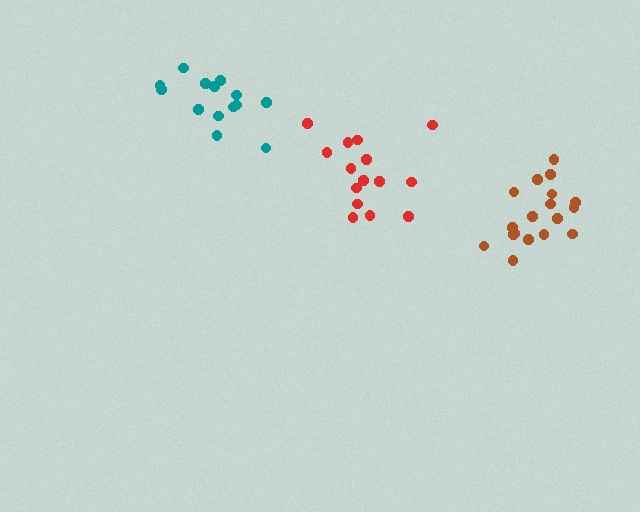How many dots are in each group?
Group 1: 14 dots, Group 2: 18 dots, Group 3: 15 dots (47 total).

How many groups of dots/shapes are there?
There are 3 groups.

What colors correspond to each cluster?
The clusters are colored: teal, brown, red.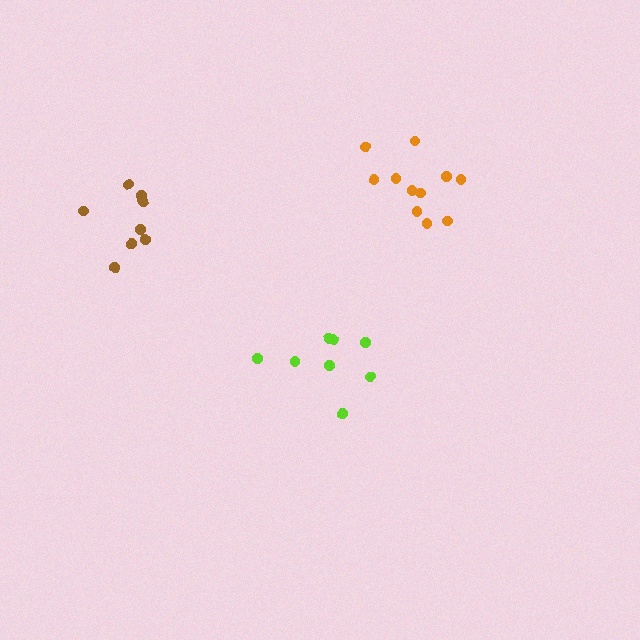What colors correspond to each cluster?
The clusters are colored: orange, brown, lime.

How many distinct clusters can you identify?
There are 3 distinct clusters.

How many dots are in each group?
Group 1: 11 dots, Group 2: 8 dots, Group 3: 8 dots (27 total).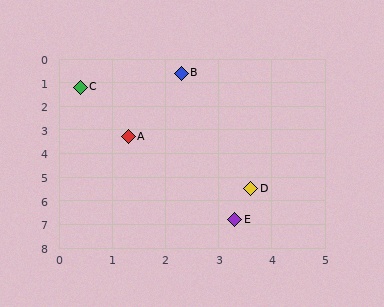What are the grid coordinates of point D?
Point D is at approximately (3.6, 5.5).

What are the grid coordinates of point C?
Point C is at approximately (0.4, 1.2).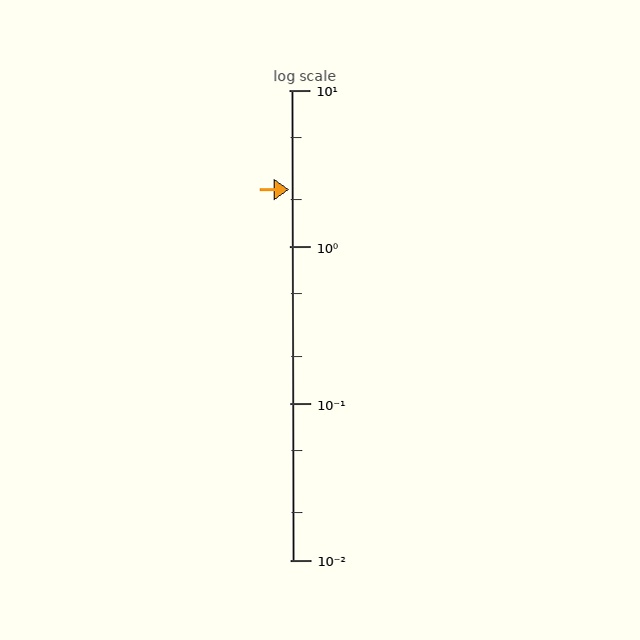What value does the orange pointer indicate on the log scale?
The pointer indicates approximately 2.3.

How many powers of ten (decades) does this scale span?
The scale spans 3 decades, from 0.01 to 10.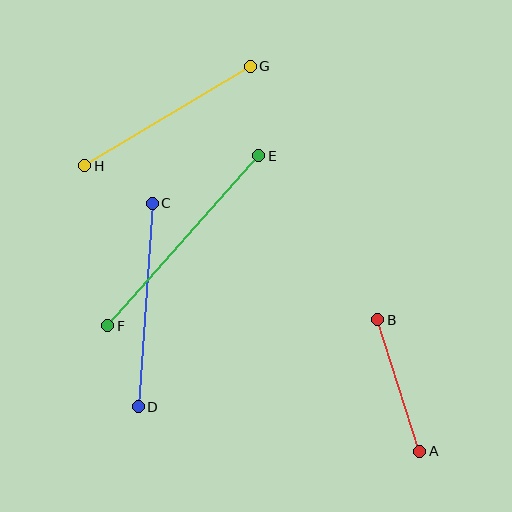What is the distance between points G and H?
The distance is approximately 193 pixels.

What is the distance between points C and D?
The distance is approximately 204 pixels.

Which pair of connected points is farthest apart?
Points E and F are farthest apart.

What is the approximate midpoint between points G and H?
The midpoint is at approximately (168, 116) pixels.